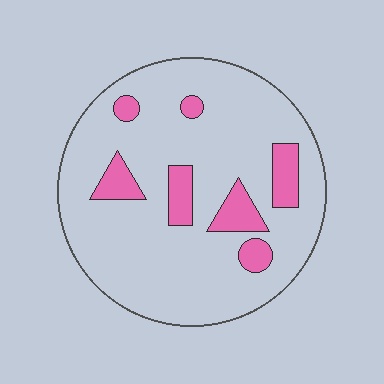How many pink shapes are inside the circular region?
7.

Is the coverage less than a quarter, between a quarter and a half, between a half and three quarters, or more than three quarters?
Less than a quarter.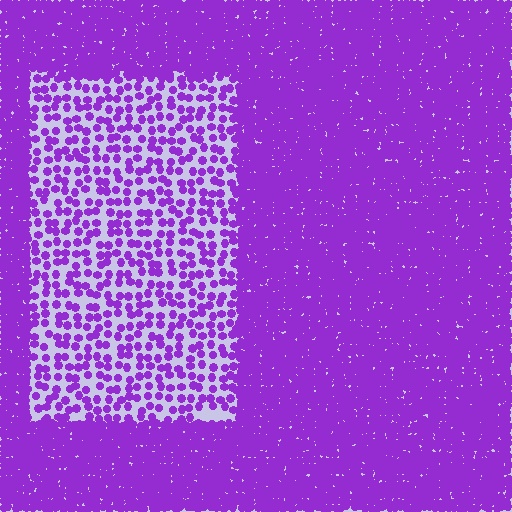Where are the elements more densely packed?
The elements are more densely packed outside the rectangle boundary.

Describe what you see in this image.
The image contains small purple elements arranged at two different densities. A rectangle-shaped region is visible where the elements are less densely packed than the surrounding area.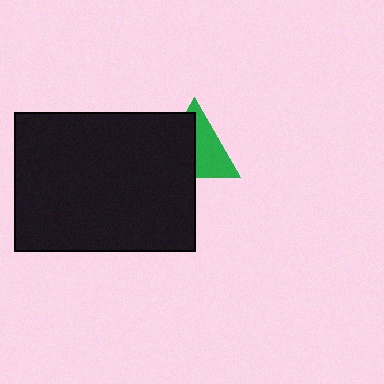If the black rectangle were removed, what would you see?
You would see the complete green triangle.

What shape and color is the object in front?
The object in front is a black rectangle.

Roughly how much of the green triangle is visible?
About half of it is visible (roughly 50%).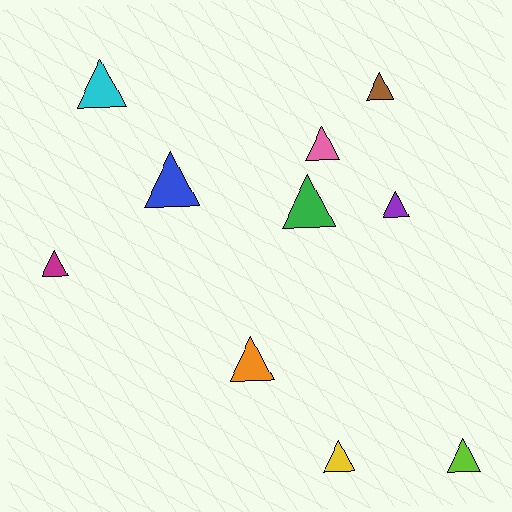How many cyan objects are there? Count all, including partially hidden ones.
There is 1 cyan object.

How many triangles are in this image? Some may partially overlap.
There are 10 triangles.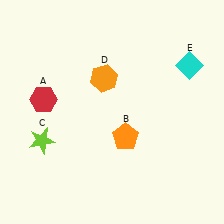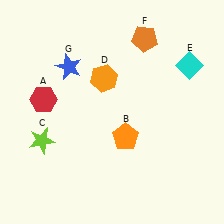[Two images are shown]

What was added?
An orange pentagon (F), a blue star (G) were added in Image 2.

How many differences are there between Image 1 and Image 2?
There are 2 differences between the two images.